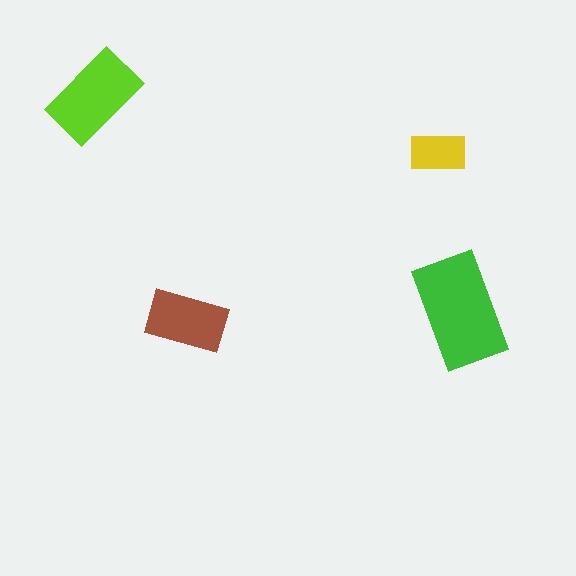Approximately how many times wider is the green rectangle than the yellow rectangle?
About 2 times wider.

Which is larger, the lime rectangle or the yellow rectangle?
The lime one.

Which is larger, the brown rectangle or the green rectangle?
The green one.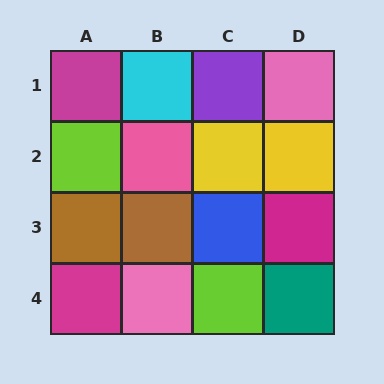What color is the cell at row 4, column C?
Lime.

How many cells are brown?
2 cells are brown.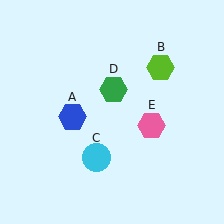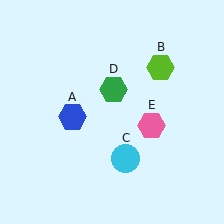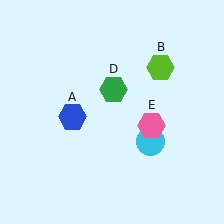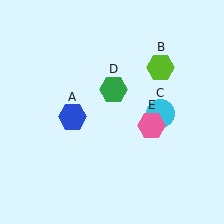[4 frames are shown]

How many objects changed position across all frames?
1 object changed position: cyan circle (object C).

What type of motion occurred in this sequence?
The cyan circle (object C) rotated counterclockwise around the center of the scene.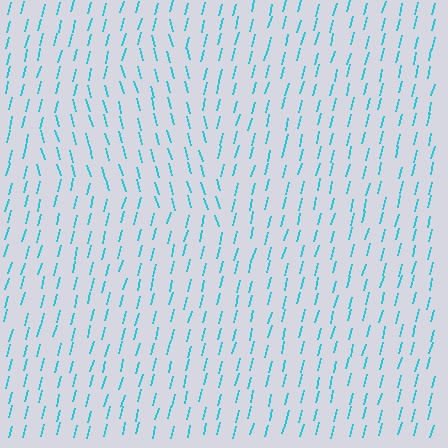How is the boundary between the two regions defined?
The boundary is defined purely by a change in line orientation (approximately 30 degrees difference). All lines are the same color and thickness.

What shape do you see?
I see a triangle.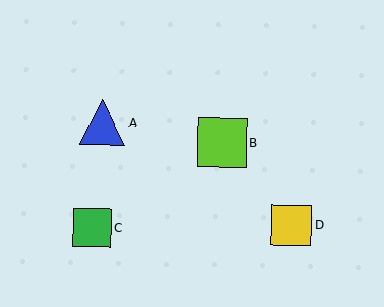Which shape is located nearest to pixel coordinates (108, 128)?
The blue triangle (labeled A) at (103, 122) is nearest to that location.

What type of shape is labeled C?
Shape C is a green square.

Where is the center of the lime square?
The center of the lime square is at (222, 142).